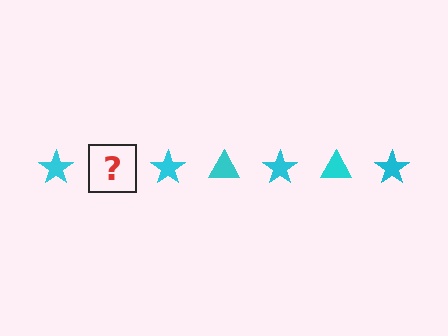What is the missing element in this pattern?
The missing element is a cyan triangle.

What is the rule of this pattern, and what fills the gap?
The rule is that the pattern cycles through star, triangle shapes in cyan. The gap should be filled with a cyan triangle.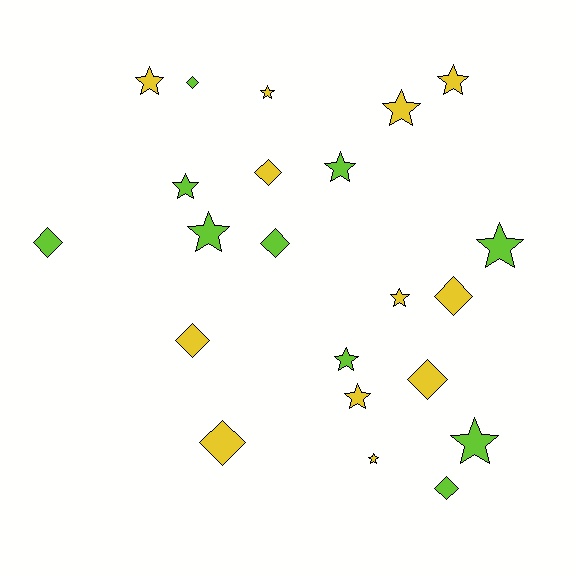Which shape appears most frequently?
Star, with 13 objects.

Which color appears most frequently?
Yellow, with 12 objects.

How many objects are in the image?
There are 22 objects.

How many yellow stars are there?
There are 7 yellow stars.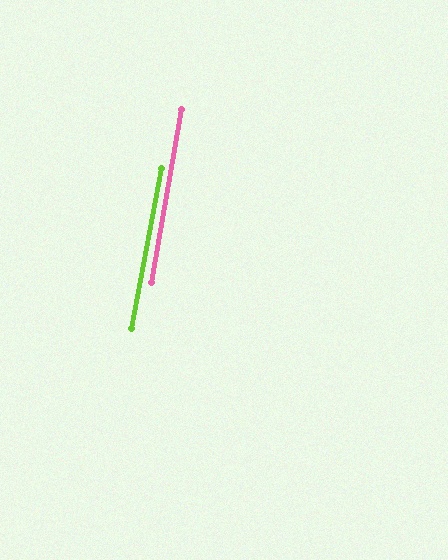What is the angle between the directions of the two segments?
Approximately 1 degree.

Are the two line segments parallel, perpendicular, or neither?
Parallel — their directions differ by only 0.5°.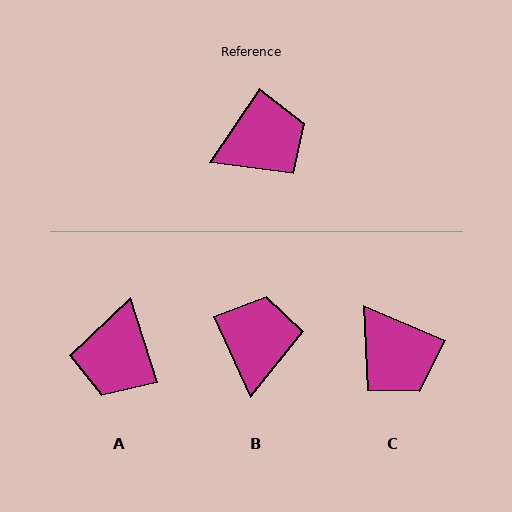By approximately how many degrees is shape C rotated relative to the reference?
Approximately 79 degrees clockwise.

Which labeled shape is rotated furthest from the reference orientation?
A, about 129 degrees away.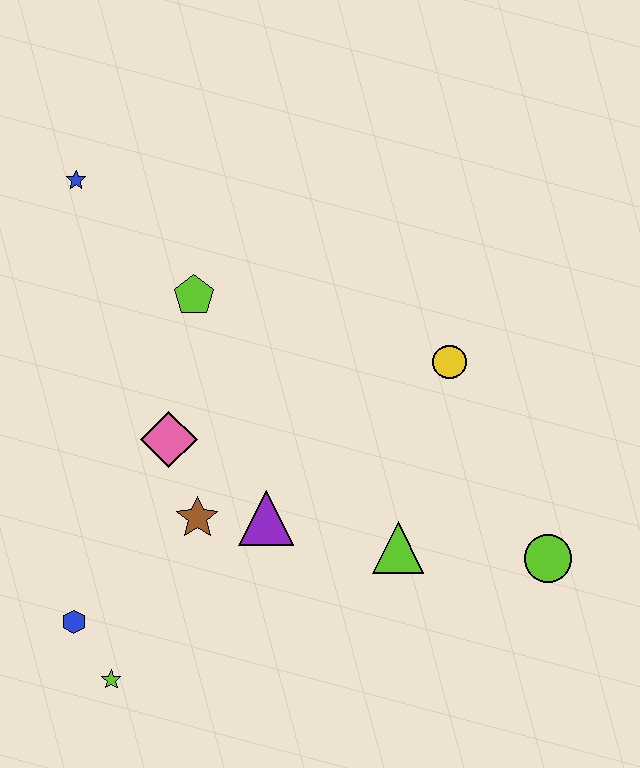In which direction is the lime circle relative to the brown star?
The lime circle is to the right of the brown star.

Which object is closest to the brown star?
The purple triangle is closest to the brown star.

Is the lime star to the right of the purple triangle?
No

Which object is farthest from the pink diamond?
The lime circle is farthest from the pink diamond.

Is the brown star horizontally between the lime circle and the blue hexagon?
Yes